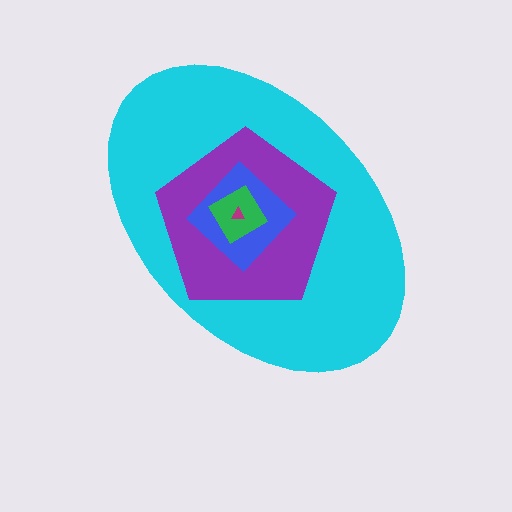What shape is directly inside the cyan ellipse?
The purple pentagon.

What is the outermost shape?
The cyan ellipse.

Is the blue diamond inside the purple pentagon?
Yes.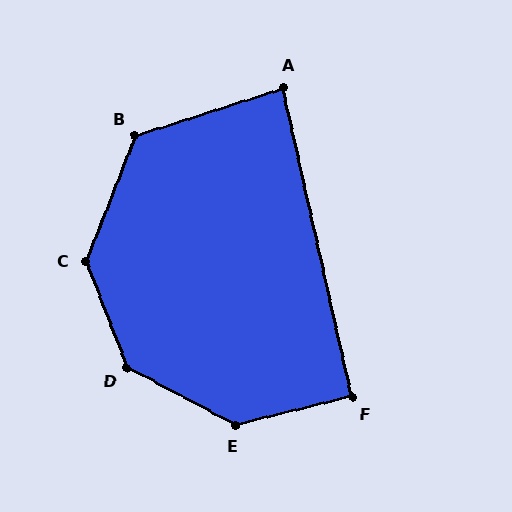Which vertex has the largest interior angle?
D, at approximately 139 degrees.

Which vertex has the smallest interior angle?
A, at approximately 85 degrees.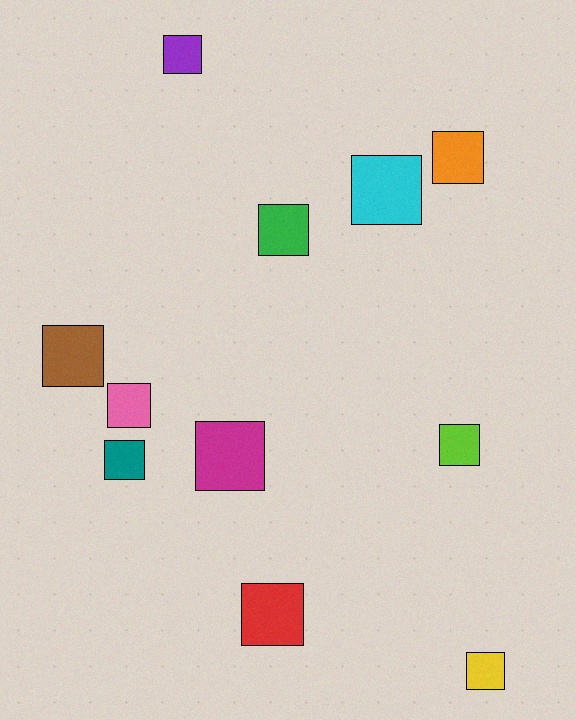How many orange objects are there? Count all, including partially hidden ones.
There is 1 orange object.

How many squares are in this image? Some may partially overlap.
There are 11 squares.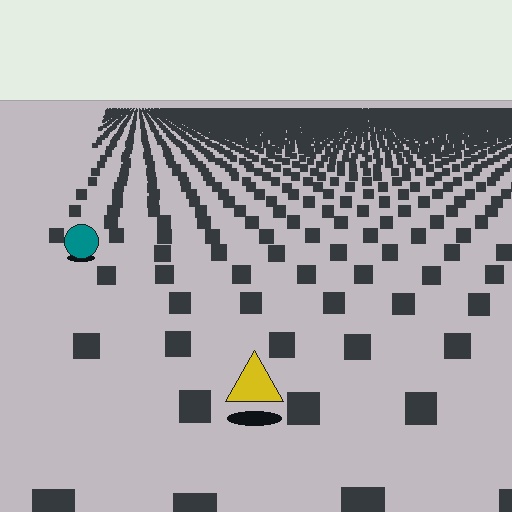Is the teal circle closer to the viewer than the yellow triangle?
No. The yellow triangle is closer — you can tell from the texture gradient: the ground texture is coarser near it.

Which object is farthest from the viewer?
The teal circle is farthest from the viewer. It appears smaller and the ground texture around it is denser.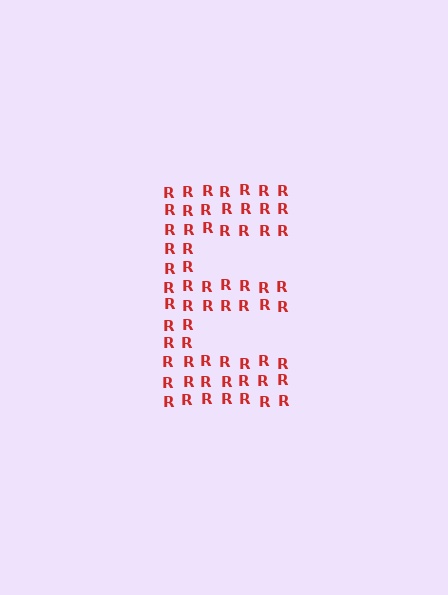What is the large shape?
The large shape is the letter E.